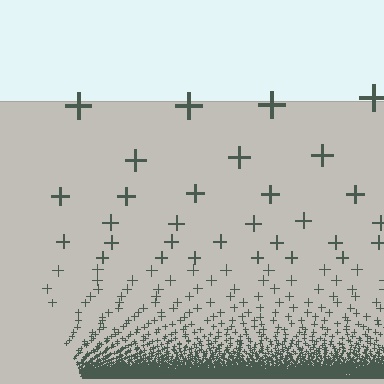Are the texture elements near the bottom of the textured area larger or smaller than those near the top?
Smaller. The gradient is inverted — elements near the bottom are smaller and denser.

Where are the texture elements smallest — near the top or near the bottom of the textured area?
Near the bottom.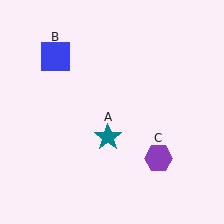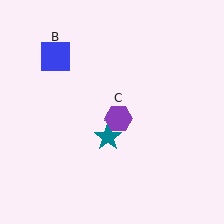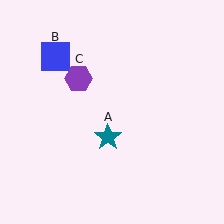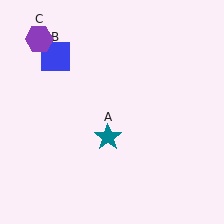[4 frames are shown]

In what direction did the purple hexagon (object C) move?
The purple hexagon (object C) moved up and to the left.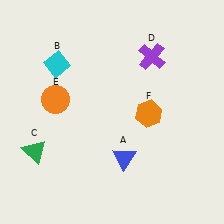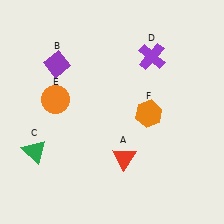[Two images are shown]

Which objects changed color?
A changed from blue to red. B changed from cyan to purple.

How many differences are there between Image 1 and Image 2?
There are 2 differences between the two images.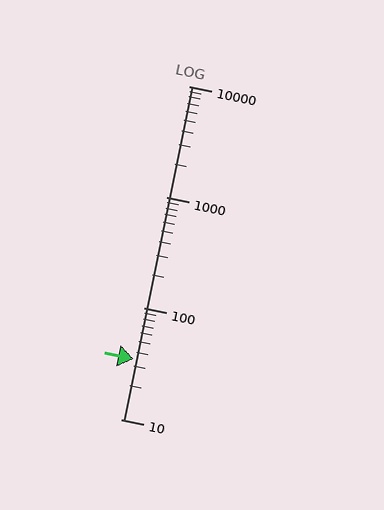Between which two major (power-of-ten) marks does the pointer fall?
The pointer is between 10 and 100.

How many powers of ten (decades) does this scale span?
The scale spans 3 decades, from 10 to 10000.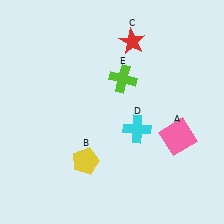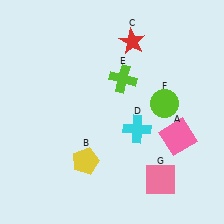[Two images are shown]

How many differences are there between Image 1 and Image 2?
There are 2 differences between the two images.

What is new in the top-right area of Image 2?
A lime circle (F) was added in the top-right area of Image 2.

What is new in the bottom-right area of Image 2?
A pink square (G) was added in the bottom-right area of Image 2.